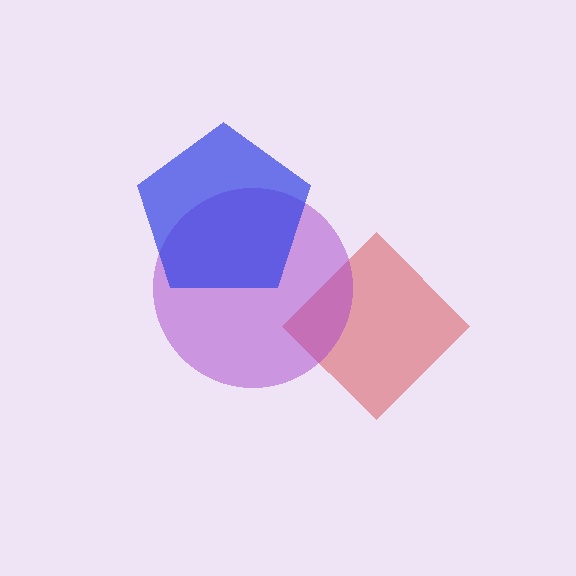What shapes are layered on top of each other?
The layered shapes are: a red diamond, a purple circle, a blue pentagon.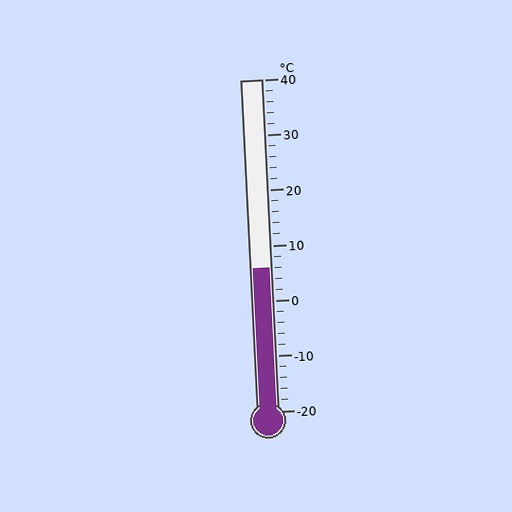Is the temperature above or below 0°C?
The temperature is above 0°C.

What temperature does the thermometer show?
The thermometer shows approximately 6°C.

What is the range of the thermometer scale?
The thermometer scale ranges from -20°C to 40°C.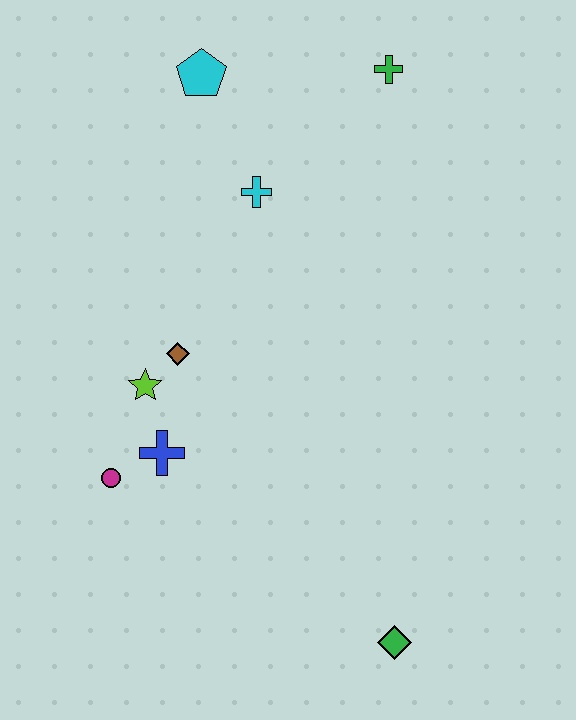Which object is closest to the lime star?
The brown diamond is closest to the lime star.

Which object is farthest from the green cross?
The green diamond is farthest from the green cross.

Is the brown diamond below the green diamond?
No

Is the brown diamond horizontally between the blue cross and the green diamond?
Yes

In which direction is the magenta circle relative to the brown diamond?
The magenta circle is below the brown diamond.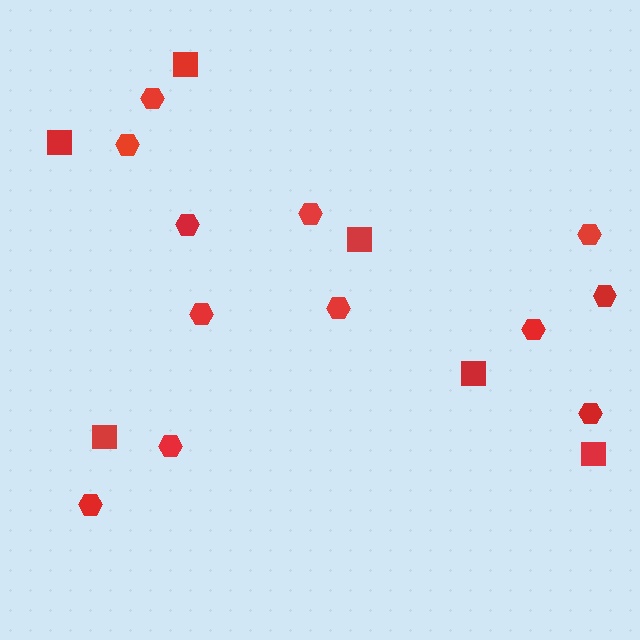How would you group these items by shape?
There are 2 groups: one group of squares (6) and one group of hexagons (12).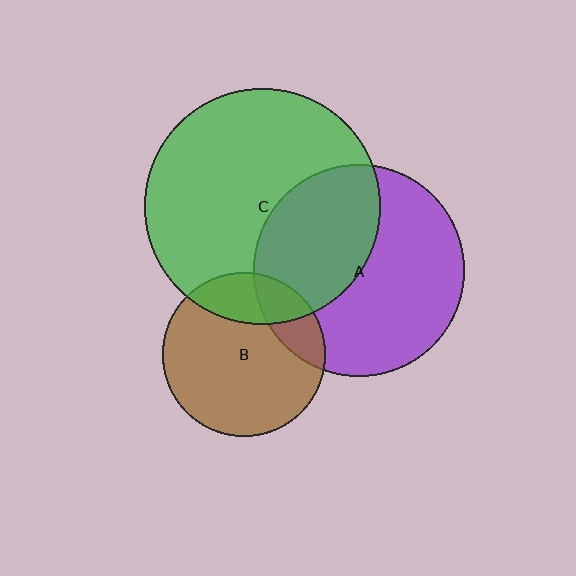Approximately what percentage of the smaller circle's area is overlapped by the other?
Approximately 20%.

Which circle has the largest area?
Circle C (green).